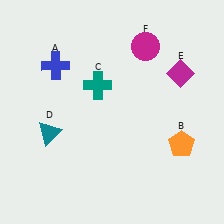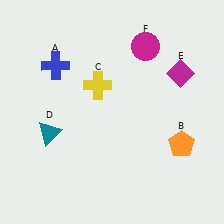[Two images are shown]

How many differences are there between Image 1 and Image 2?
There is 1 difference between the two images.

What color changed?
The cross (C) changed from teal in Image 1 to yellow in Image 2.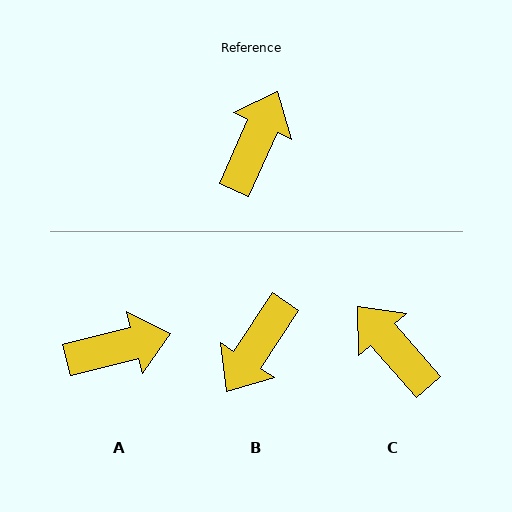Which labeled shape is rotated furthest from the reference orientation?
B, about 171 degrees away.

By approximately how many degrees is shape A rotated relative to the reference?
Approximately 52 degrees clockwise.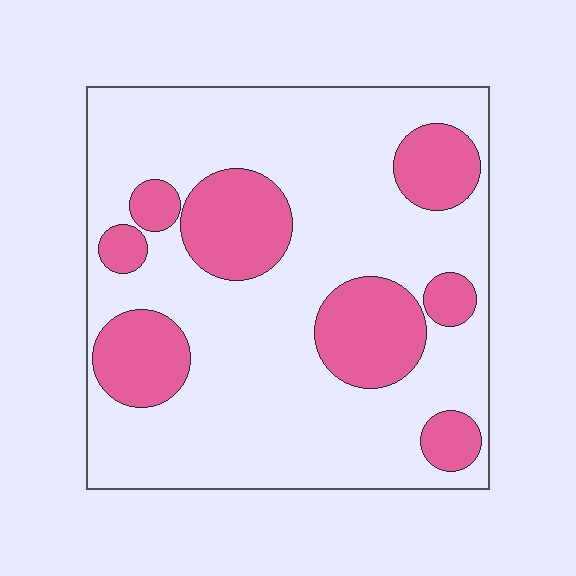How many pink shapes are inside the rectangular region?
8.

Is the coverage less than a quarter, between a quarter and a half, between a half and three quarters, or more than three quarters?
Between a quarter and a half.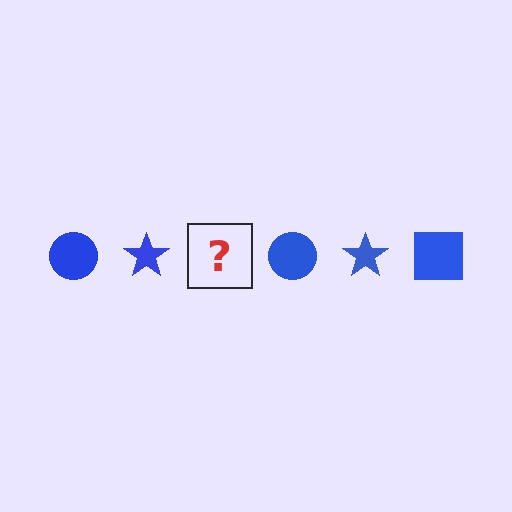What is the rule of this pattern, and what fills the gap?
The rule is that the pattern cycles through circle, star, square shapes in blue. The gap should be filled with a blue square.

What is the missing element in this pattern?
The missing element is a blue square.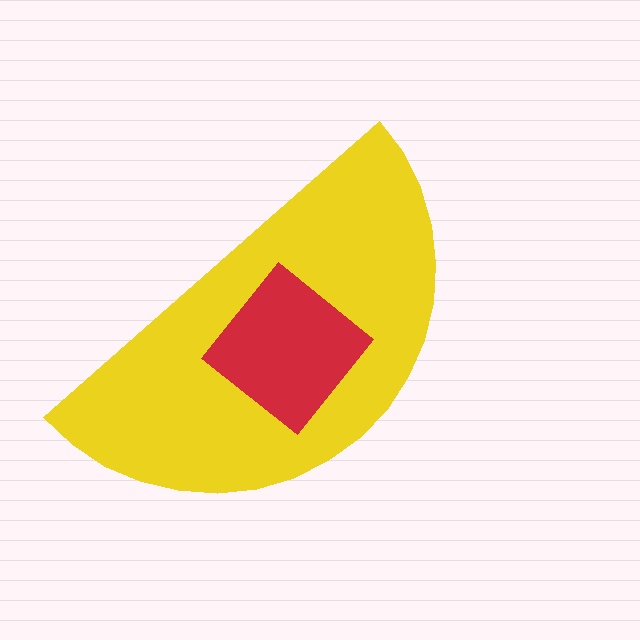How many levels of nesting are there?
2.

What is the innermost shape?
The red diamond.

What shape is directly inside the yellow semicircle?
The red diamond.